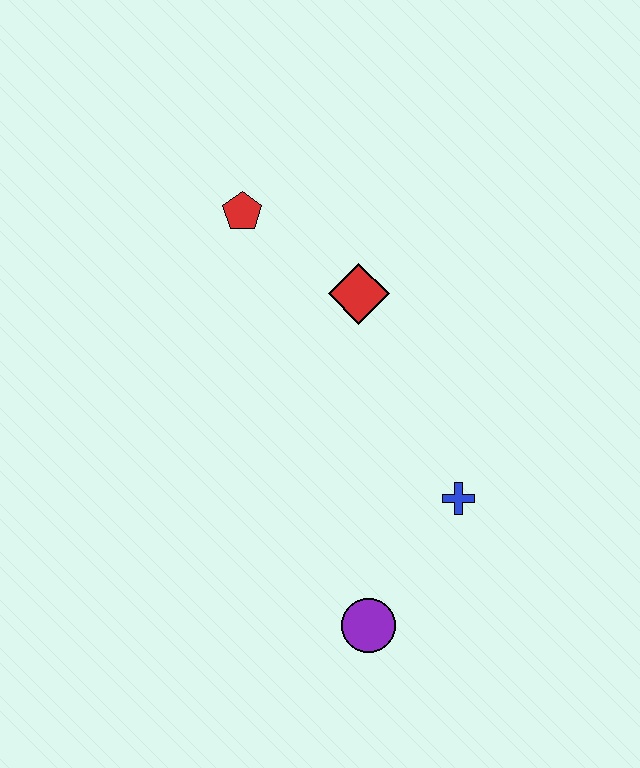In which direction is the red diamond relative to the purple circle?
The red diamond is above the purple circle.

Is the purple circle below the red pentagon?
Yes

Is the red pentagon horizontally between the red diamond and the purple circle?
No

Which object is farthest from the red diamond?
The purple circle is farthest from the red diamond.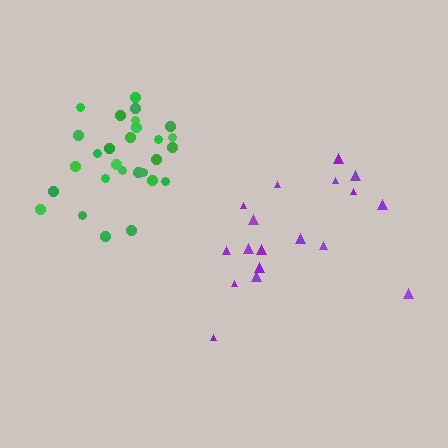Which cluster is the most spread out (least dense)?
Purple.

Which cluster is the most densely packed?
Green.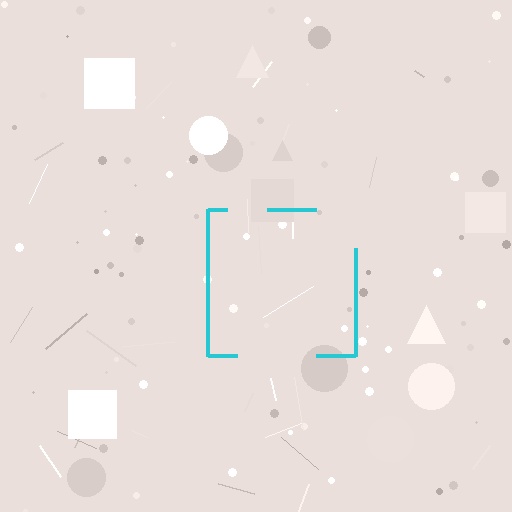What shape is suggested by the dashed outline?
The dashed outline suggests a square.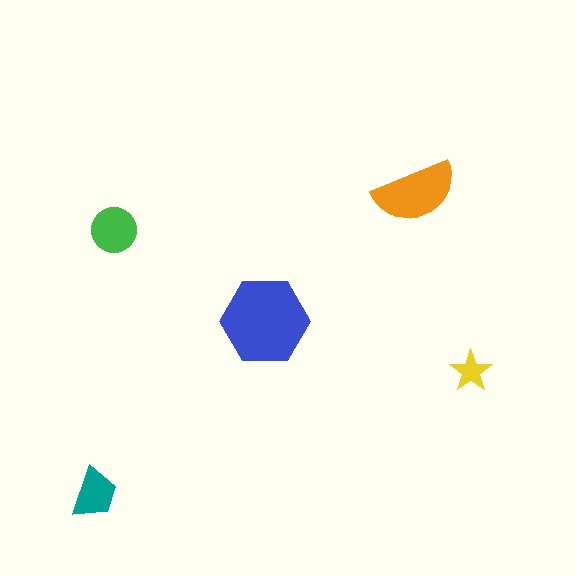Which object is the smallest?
The yellow star.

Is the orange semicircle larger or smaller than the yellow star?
Larger.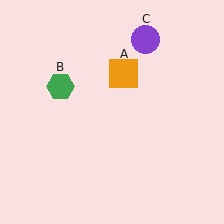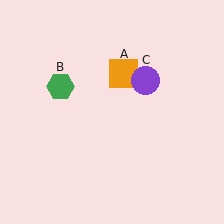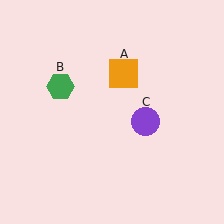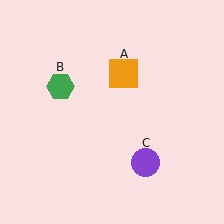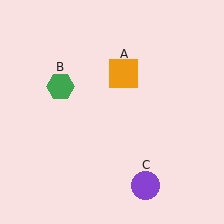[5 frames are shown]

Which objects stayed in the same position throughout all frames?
Orange square (object A) and green hexagon (object B) remained stationary.